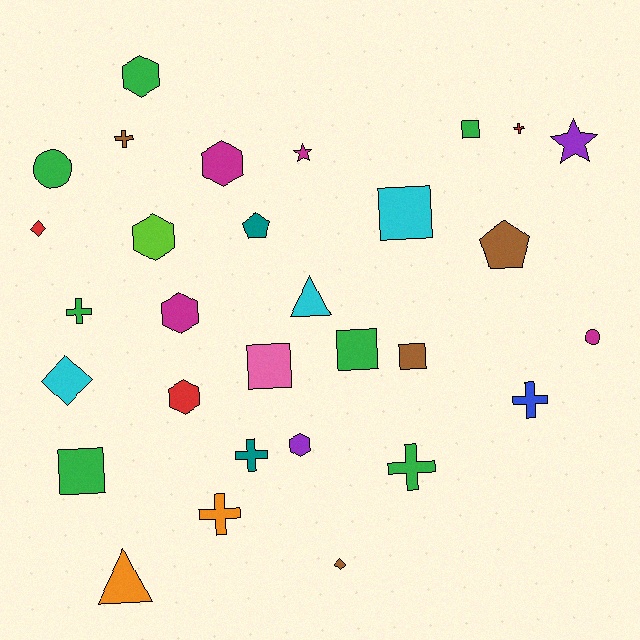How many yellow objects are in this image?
There are no yellow objects.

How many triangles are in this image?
There are 2 triangles.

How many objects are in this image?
There are 30 objects.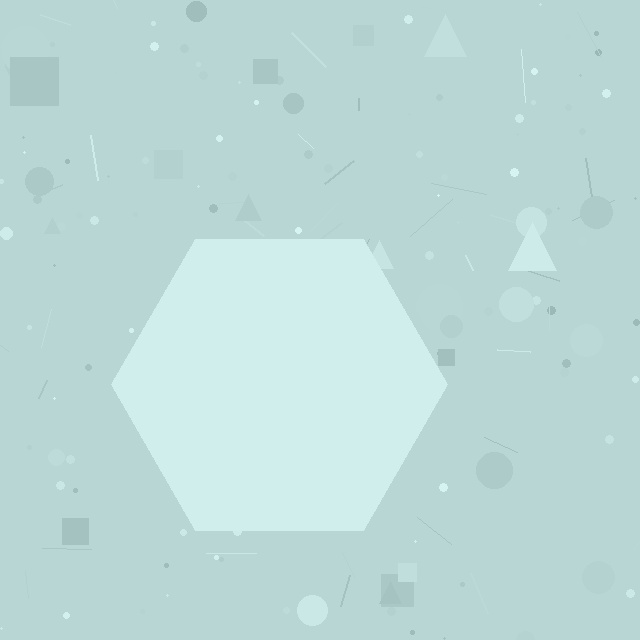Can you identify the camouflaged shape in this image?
The camouflaged shape is a hexagon.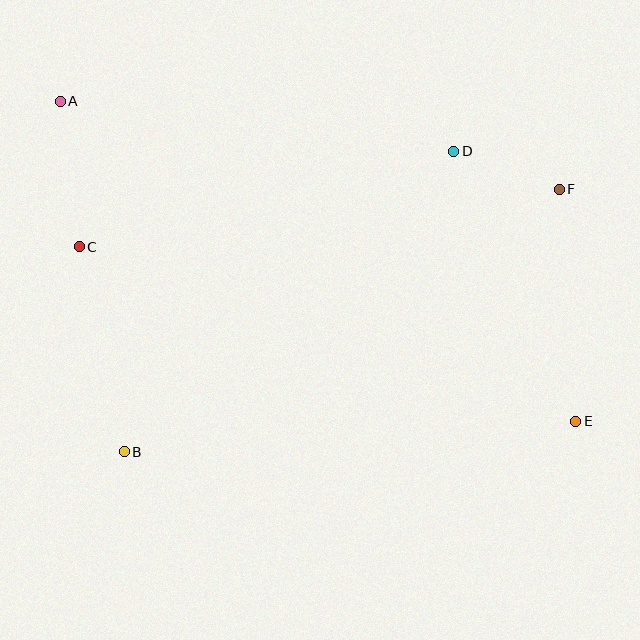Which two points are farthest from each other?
Points A and E are farthest from each other.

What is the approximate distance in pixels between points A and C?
The distance between A and C is approximately 147 pixels.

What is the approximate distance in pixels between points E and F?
The distance between E and F is approximately 233 pixels.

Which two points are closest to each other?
Points D and F are closest to each other.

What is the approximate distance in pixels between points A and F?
The distance between A and F is approximately 507 pixels.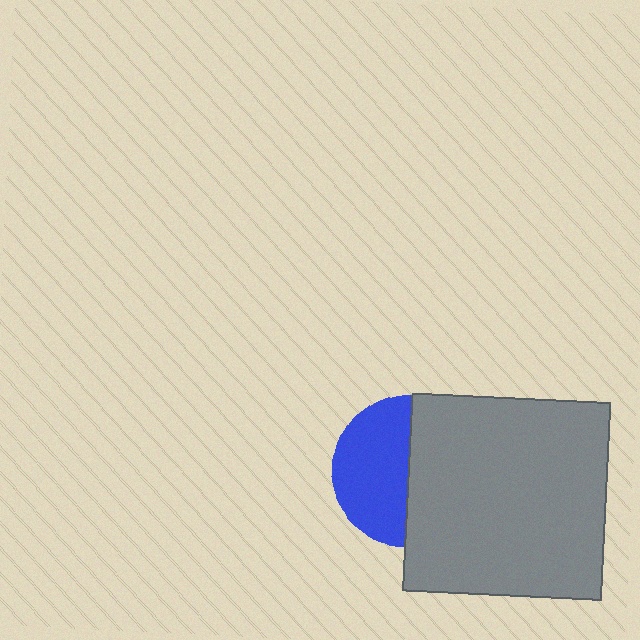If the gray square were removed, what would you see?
You would see the complete blue circle.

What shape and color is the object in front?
The object in front is a gray square.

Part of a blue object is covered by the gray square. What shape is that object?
It is a circle.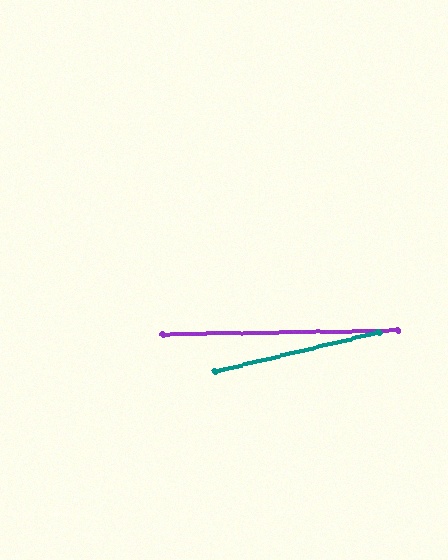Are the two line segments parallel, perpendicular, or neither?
Neither parallel nor perpendicular — they differ by about 13°.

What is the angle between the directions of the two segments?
Approximately 13 degrees.